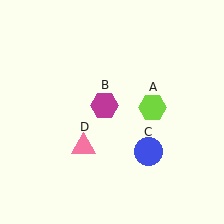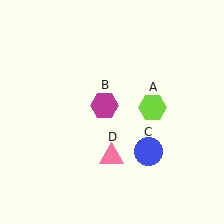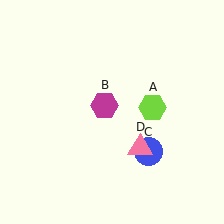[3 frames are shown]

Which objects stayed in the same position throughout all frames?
Lime hexagon (object A) and magenta hexagon (object B) and blue circle (object C) remained stationary.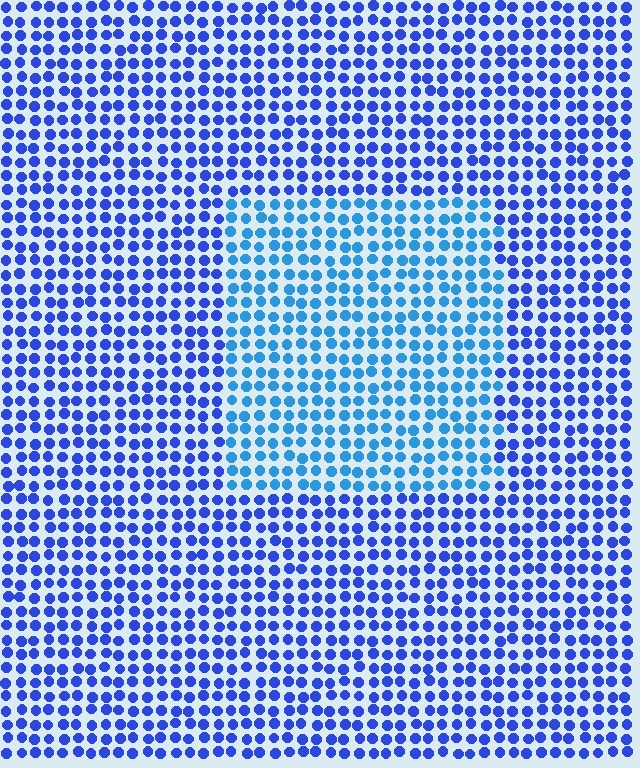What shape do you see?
I see a rectangle.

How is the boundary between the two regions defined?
The boundary is defined purely by a slight shift in hue (about 28 degrees). Spacing, size, and orientation are identical on both sides.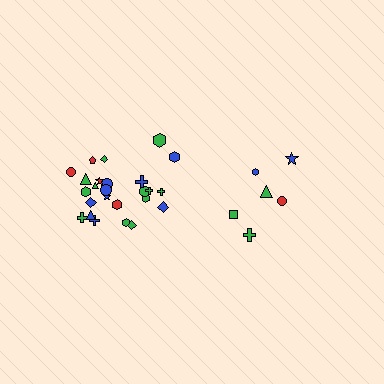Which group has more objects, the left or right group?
The left group.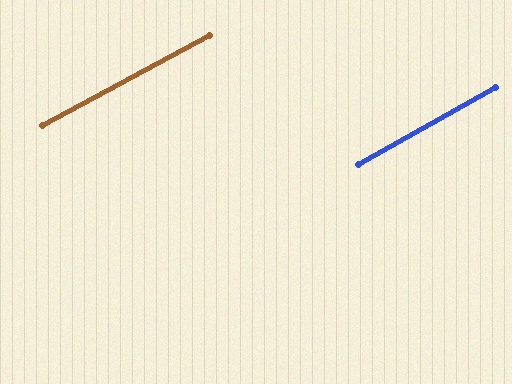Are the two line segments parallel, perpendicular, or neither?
Parallel — their directions differ by only 1.0°.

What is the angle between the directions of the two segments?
Approximately 1 degree.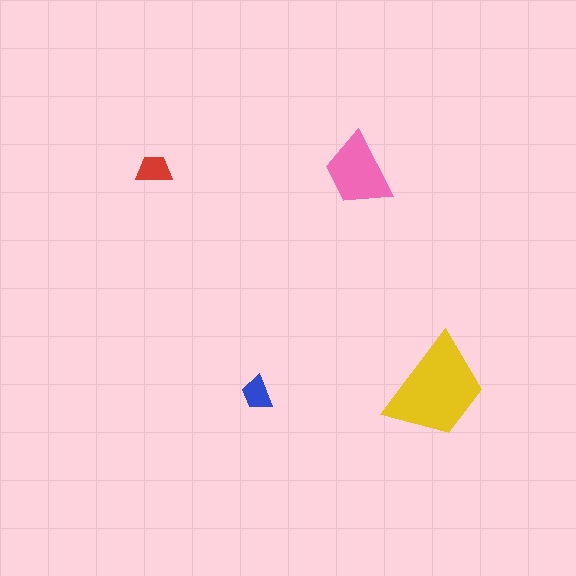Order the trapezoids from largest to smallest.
the yellow one, the pink one, the red one, the blue one.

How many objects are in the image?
There are 4 objects in the image.